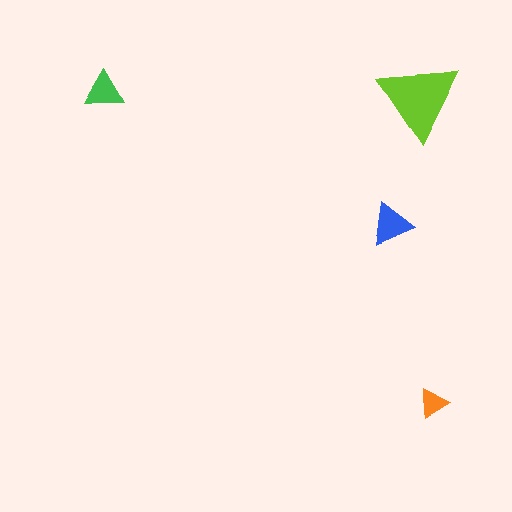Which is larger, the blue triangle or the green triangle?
The blue one.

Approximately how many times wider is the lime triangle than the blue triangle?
About 2 times wider.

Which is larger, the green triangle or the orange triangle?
The green one.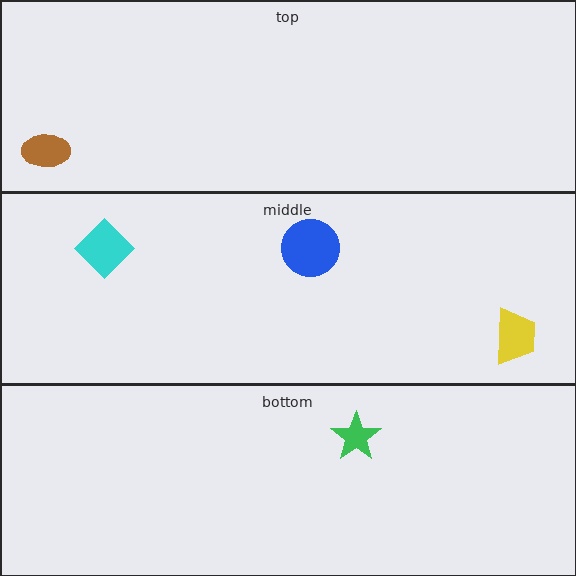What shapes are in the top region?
The brown ellipse.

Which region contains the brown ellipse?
The top region.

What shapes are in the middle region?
The blue circle, the cyan diamond, the yellow trapezoid.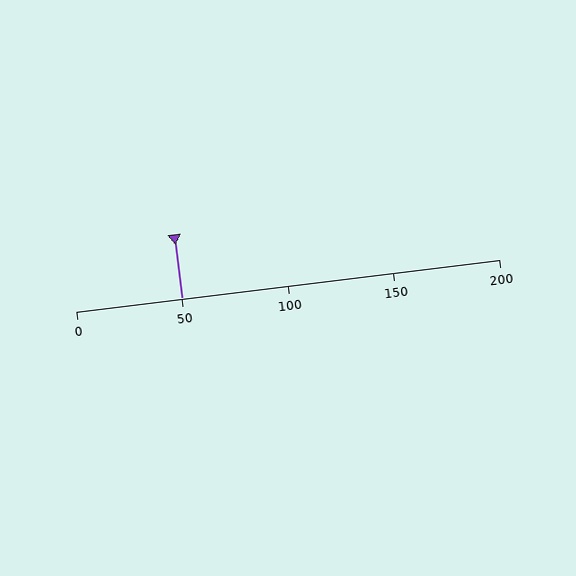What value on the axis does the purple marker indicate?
The marker indicates approximately 50.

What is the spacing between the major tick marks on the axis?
The major ticks are spaced 50 apart.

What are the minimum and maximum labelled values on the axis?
The axis runs from 0 to 200.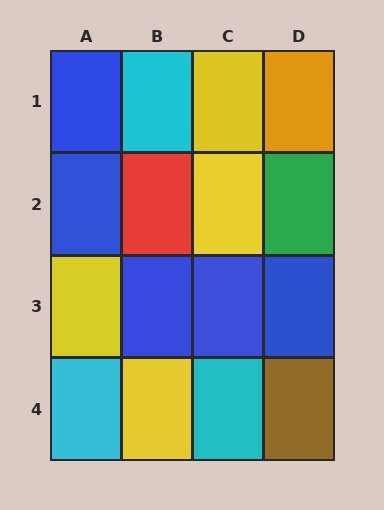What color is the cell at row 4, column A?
Cyan.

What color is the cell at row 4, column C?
Cyan.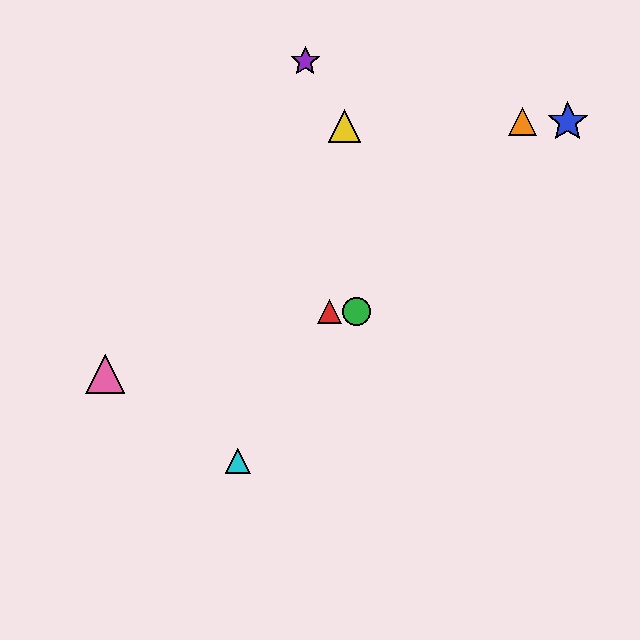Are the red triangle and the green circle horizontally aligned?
Yes, both are at y≈311.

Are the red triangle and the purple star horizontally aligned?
No, the red triangle is at y≈311 and the purple star is at y≈61.